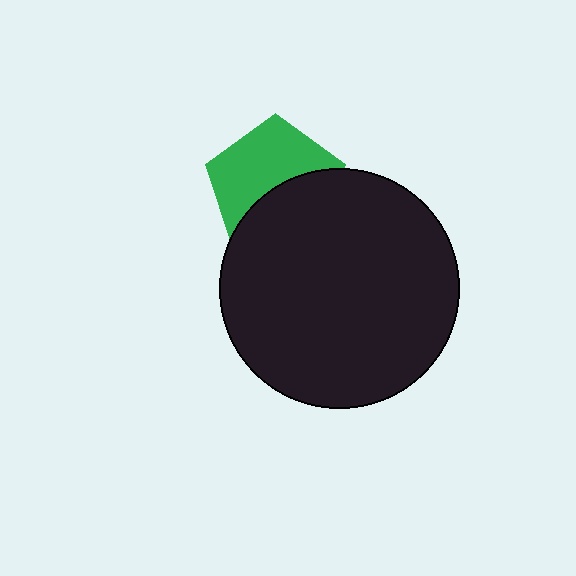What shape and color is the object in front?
The object in front is a black circle.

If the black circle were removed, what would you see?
You would see the complete green pentagon.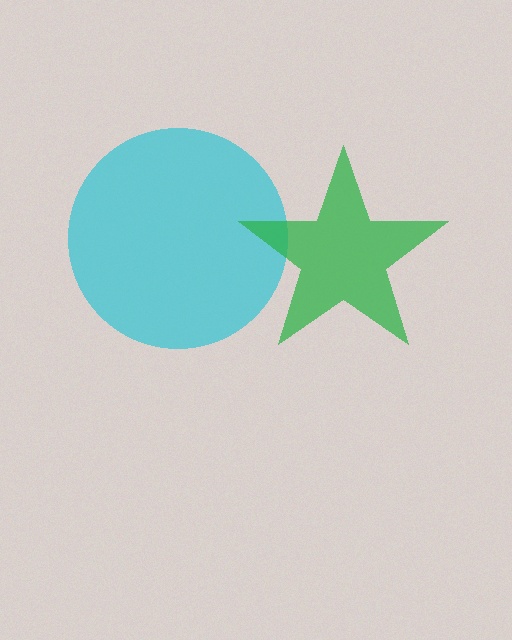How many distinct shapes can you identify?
There are 2 distinct shapes: a cyan circle, a green star.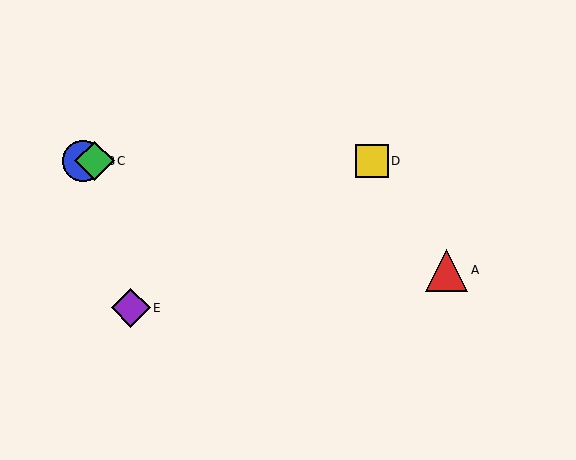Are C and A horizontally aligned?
No, C is at y≈161 and A is at y≈270.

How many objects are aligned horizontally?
3 objects (B, C, D) are aligned horizontally.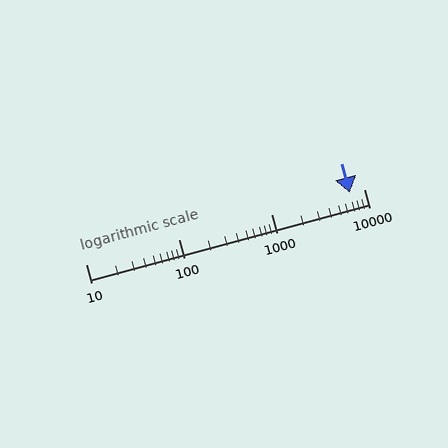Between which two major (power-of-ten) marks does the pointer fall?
The pointer is between 1000 and 10000.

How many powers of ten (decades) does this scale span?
The scale spans 3 decades, from 10 to 10000.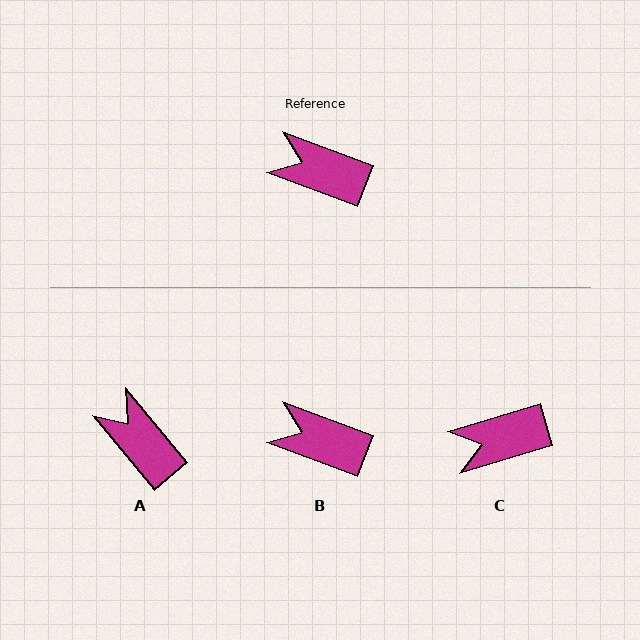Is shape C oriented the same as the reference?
No, it is off by about 37 degrees.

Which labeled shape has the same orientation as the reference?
B.